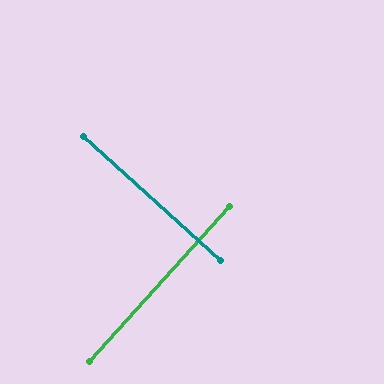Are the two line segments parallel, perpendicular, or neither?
Perpendicular — they meet at approximately 90°.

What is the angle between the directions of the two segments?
Approximately 90 degrees.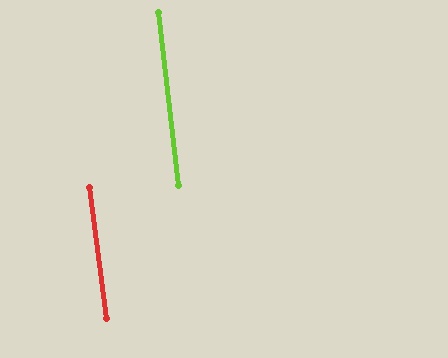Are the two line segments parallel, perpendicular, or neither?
Parallel — their directions differ by only 0.9°.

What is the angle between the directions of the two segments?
Approximately 1 degree.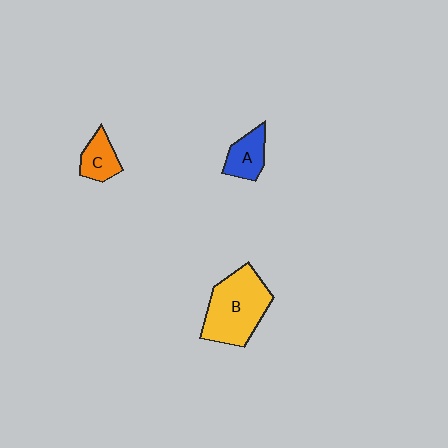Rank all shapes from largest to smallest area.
From largest to smallest: B (yellow), A (blue), C (orange).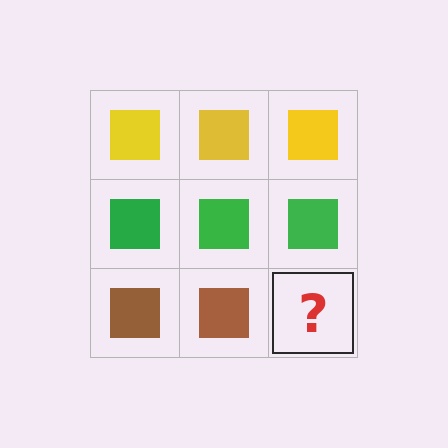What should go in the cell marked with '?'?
The missing cell should contain a brown square.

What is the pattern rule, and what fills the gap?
The rule is that each row has a consistent color. The gap should be filled with a brown square.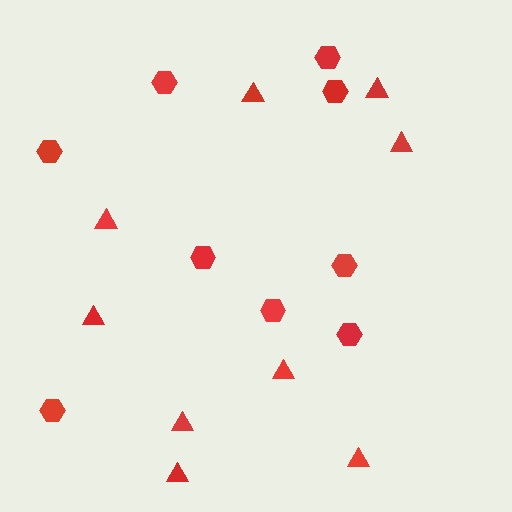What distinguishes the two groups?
There are 2 groups: one group of hexagons (9) and one group of triangles (9).